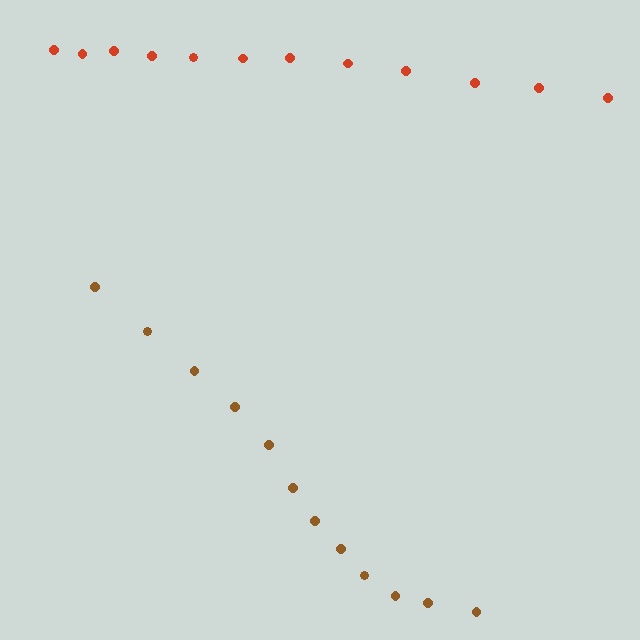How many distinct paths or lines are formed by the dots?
There are 2 distinct paths.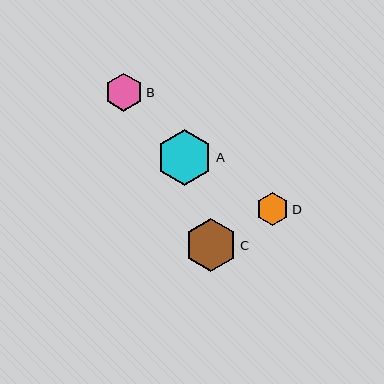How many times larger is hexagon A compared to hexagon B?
Hexagon A is approximately 1.5 times the size of hexagon B.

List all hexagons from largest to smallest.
From largest to smallest: A, C, B, D.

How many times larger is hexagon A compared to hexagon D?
Hexagon A is approximately 1.7 times the size of hexagon D.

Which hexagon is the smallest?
Hexagon D is the smallest with a size of approximately 33 pixels.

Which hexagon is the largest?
Hexagon A is the largest with a size of approximately 56 pixels.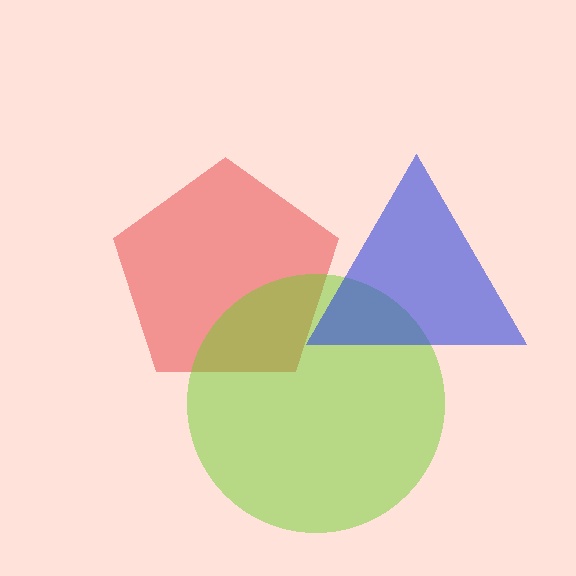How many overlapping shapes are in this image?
There are 3 overlapping shapes in the image.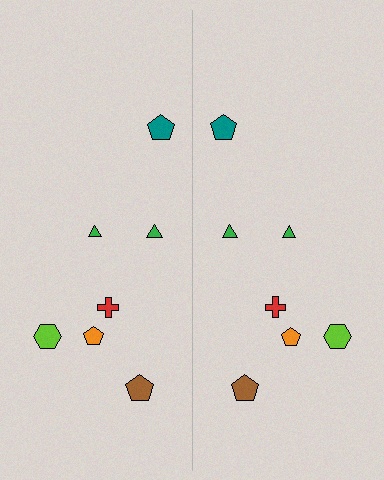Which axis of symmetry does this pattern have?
The pattern has a vertical axis of symmetry running through the center of the image.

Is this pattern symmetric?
Yes, this pattern has bilateral (reflection) symmetry.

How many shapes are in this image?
There are 14 shapes in this image.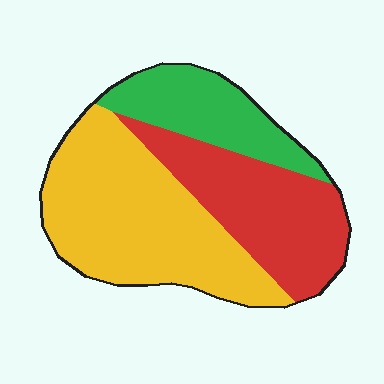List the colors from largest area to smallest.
From largest to smallest: yellow, red, green.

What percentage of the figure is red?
Red takes up about one third (1/3) of the figure.